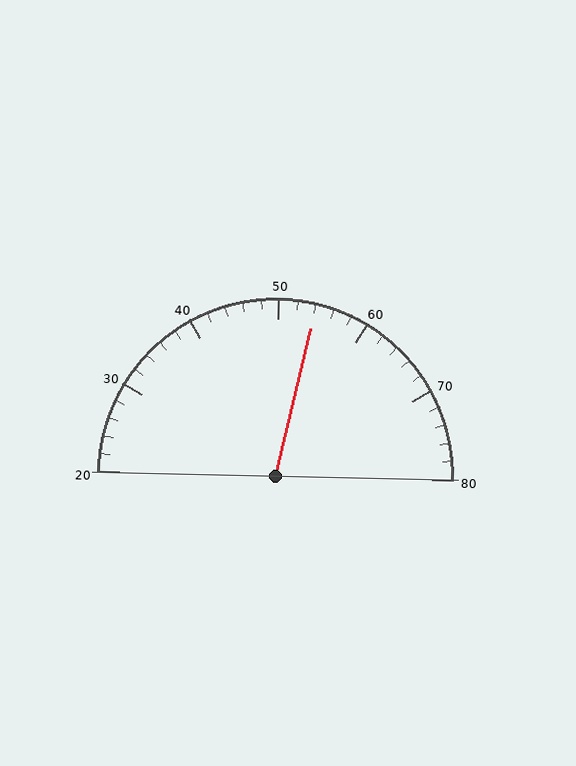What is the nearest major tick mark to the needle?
The nearest major tick mark is 50.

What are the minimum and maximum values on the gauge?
The gauge ranges from 20 to 80.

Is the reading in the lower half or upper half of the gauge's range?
The reading is in the upper half of the range (20 to 80).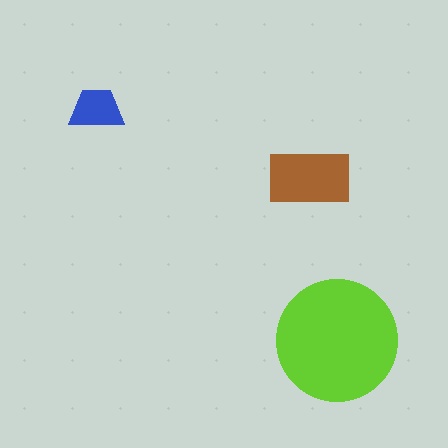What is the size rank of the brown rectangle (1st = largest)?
2nd.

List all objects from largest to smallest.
The lime circle, the brown rectangle, the blue trapezoid.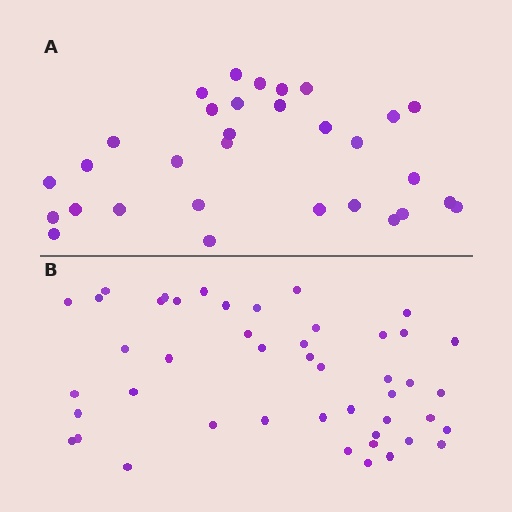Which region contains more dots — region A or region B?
Region B (the bottom region) has more dots.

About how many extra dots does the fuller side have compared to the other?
Region B has approximately 15 more dots than region A.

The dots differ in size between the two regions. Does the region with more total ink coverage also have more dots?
No. Region A has more total ink coverage because its dots are larger, but region B actually contains more individual dots. Total area can be misleading — the number of items is what matters here.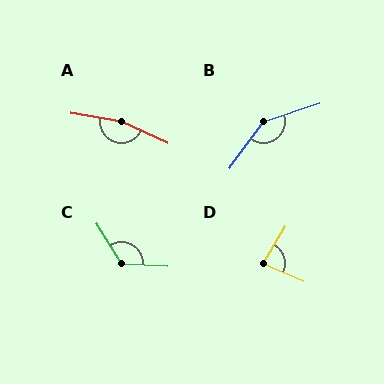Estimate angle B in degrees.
Approximately 145 degrees.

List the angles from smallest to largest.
D (82°), C (125°), B (145°), A (165°).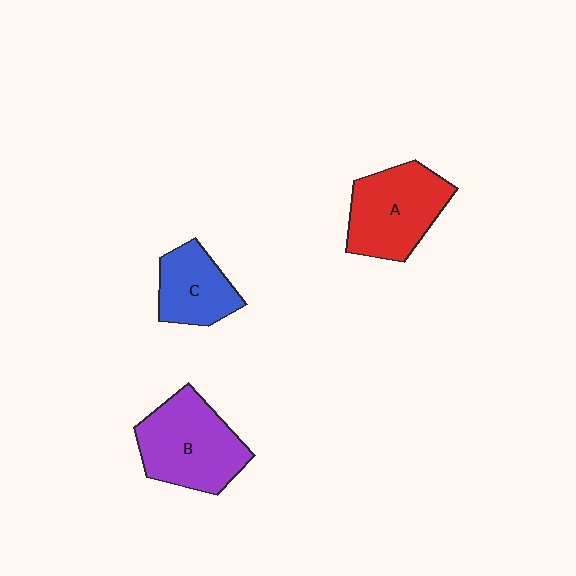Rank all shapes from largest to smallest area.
From largest to smallest: B (purple), A (red), C (blue).